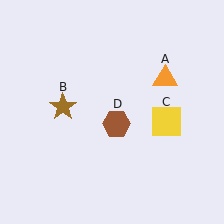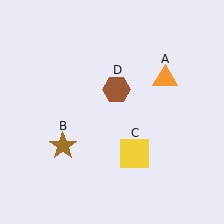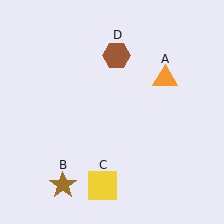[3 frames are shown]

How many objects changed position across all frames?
3 objects changed position: brown star (object B), yellow square (object C), brown hexagon (object D).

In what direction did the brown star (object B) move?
The brown star (object B) moved down.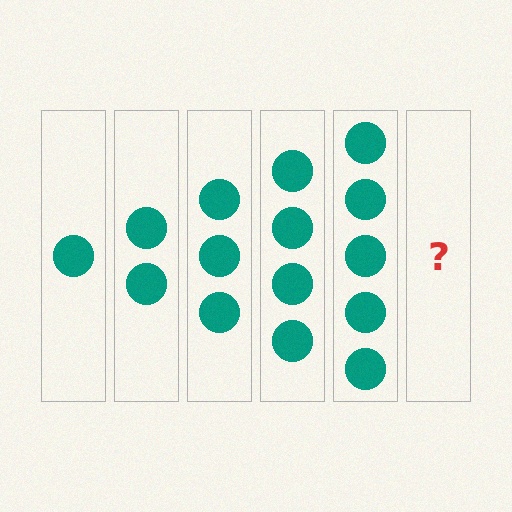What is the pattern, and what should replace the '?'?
The pattern is that each step adds one more circle. The '?' should be 6 circles.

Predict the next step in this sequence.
The next step is 6 circles.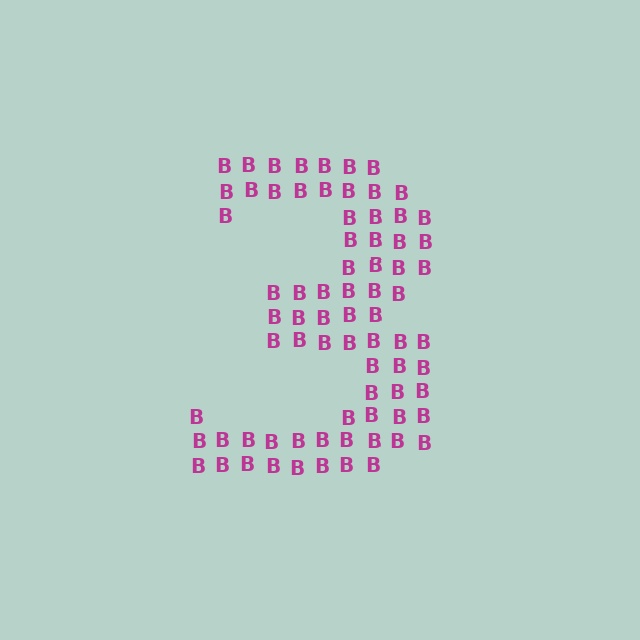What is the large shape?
The large shape is the digit 3.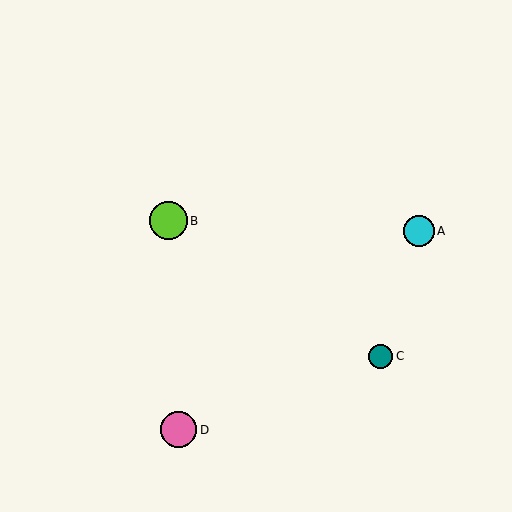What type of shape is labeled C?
Shape C is a teal circle.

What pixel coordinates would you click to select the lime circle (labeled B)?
Click at (168, 221) to select the lime circle B.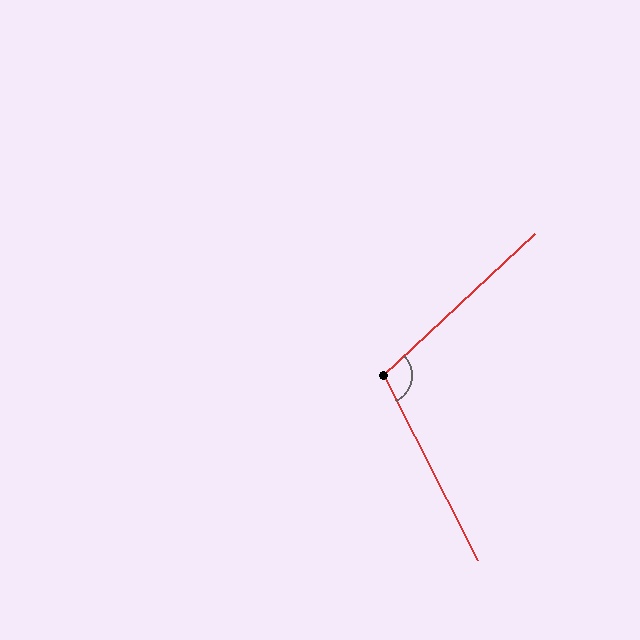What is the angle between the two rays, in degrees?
Approximately 106 degrees.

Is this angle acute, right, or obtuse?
It is obtuse.